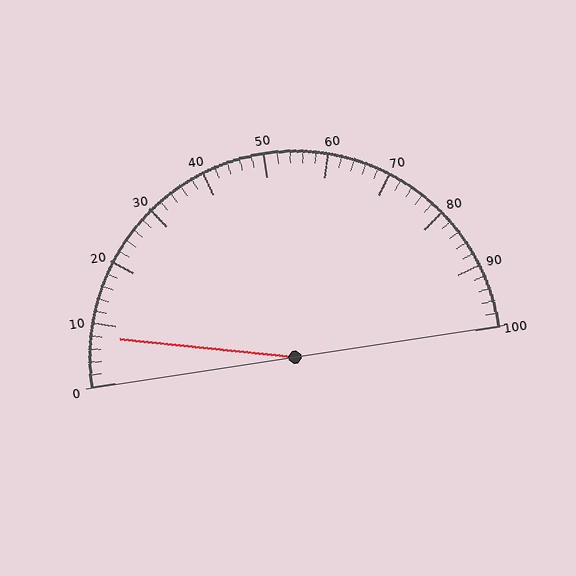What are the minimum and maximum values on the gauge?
The gauge ranges from 0 to 100.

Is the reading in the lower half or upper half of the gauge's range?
The reading is in the lower half of the range (0 to 100).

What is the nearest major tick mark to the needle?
The nearest major tick mark is 10.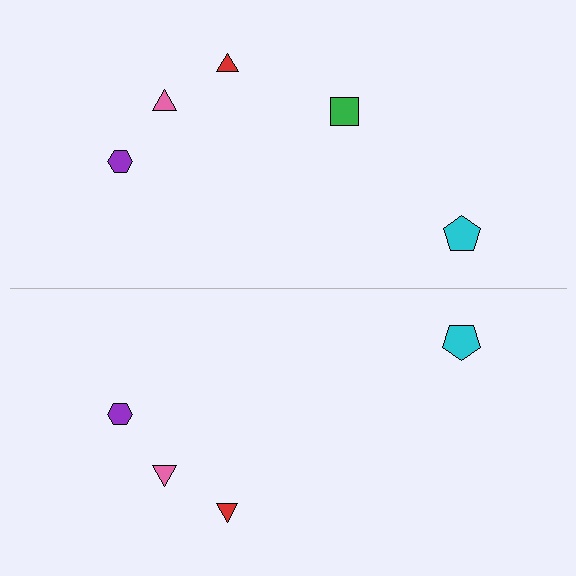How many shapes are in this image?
There are 9 shapes in this image.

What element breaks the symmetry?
A green square is missing from the bottom side.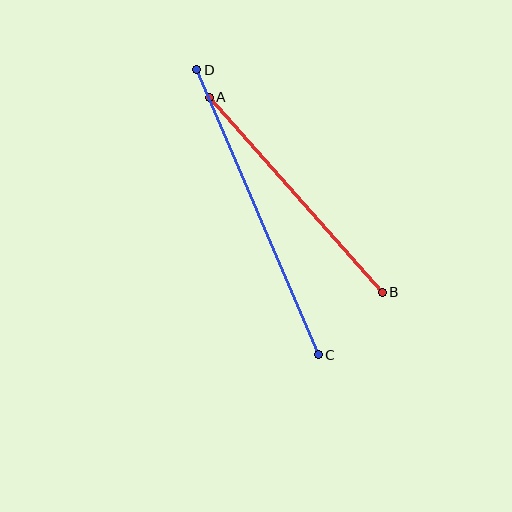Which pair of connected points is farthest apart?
Points C and D are farthest apart.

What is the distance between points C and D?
The distance is approximately 310 pixels.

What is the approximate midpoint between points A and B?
The midpoint is at approximately (296, 195) pixels.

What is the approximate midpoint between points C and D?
The midpoint is at approximately (257, 212) pixels.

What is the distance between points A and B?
The distance is approximately 261 pixels.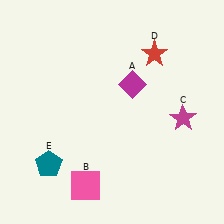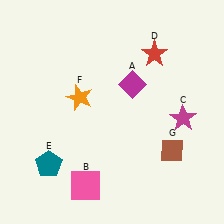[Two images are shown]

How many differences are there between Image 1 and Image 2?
There are 2 differences between the two images.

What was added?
An orange star (F), a brown diamond (G) were added in Image 2.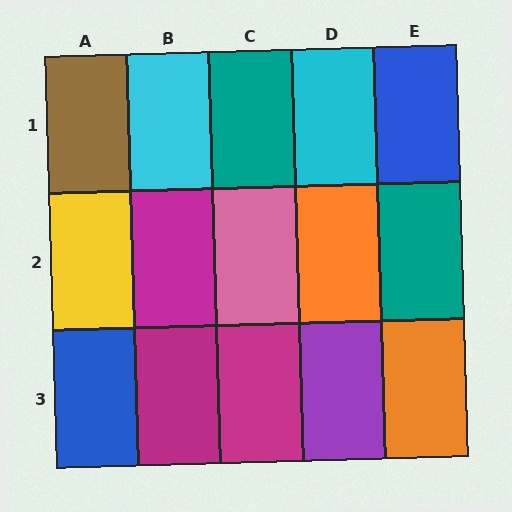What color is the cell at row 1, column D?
Cyan.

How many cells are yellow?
1 cell is yellow.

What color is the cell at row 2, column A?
Yellow.